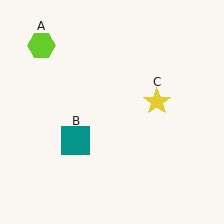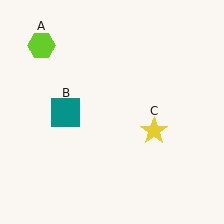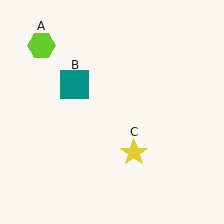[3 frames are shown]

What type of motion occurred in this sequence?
The teal square (object B), yellow star (object C) rotated clockwise around the center of the scene.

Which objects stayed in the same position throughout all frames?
Lime hexagon (object A) remained stationary.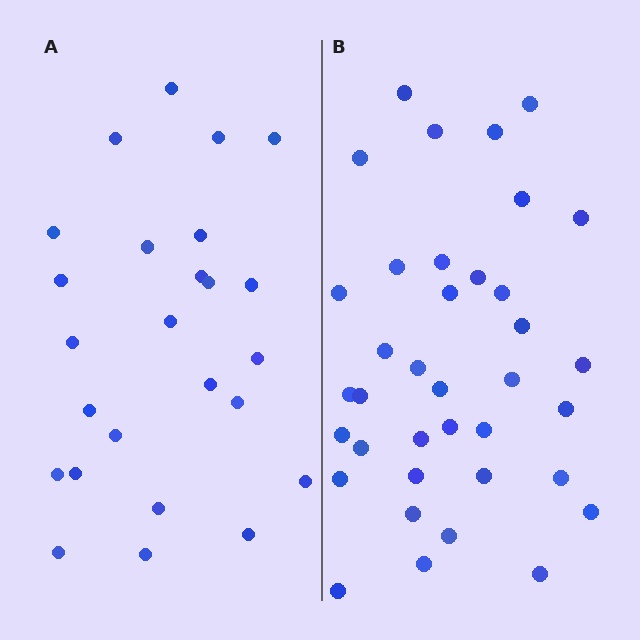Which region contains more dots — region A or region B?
Region B (the right region) has more dots.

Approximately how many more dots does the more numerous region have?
Region B has roughly 12 or so more dots than region A.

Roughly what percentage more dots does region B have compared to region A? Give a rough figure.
About 50% more.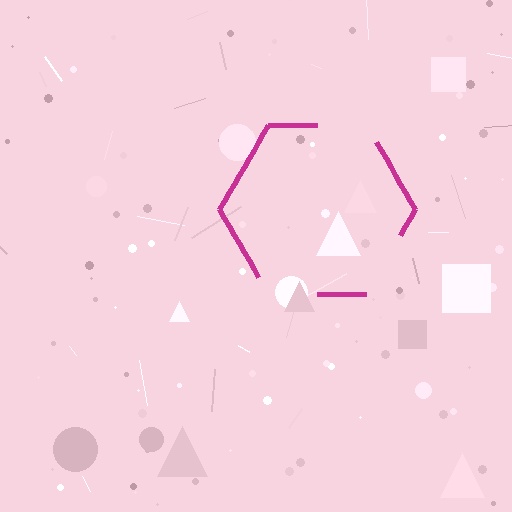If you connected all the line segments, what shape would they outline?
They would outline a hexagon.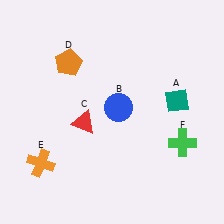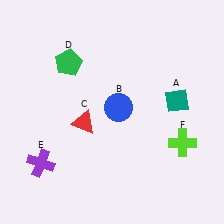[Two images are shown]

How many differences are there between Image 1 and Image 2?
There are 3 differences between the two images.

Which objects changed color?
D changed from orange to green. E changed from orange to purple. F changed from green to lime.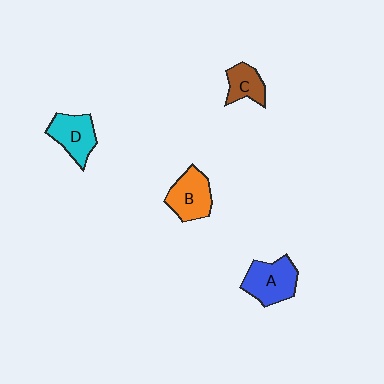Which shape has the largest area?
Shape A (blue).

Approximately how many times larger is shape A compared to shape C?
Approximately 1.6 times.